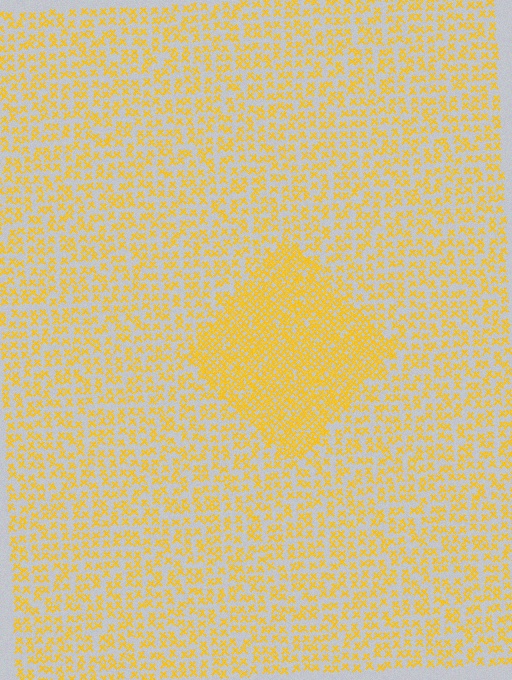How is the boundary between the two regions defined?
The boundary is defined by a change in element density (approximately 2.1x ratio). All elements are the same color, size, and shape.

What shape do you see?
I see a diamond.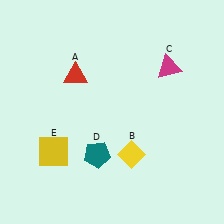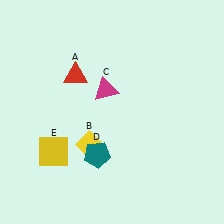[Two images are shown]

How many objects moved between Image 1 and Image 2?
2 objects moved between the two images.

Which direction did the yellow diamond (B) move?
The yellow diamond (B) moved left.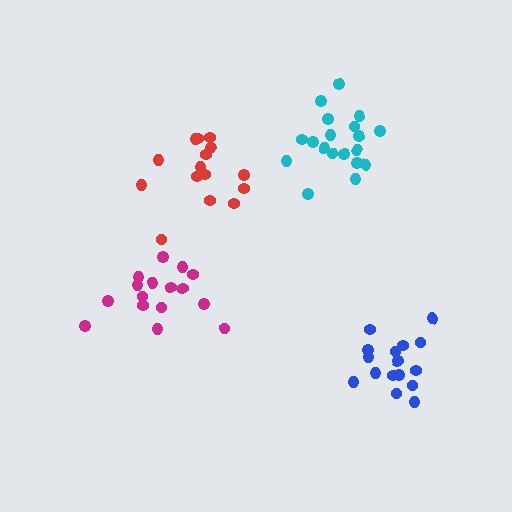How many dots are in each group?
Group 1: 16 dots, Group 2: 16 dots, Group 3: 19 dots, Group 4: 15 dots (66 total).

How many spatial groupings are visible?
There are 4 spatial groupings.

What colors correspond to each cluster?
The clusters are colored: magenta, blue, cyan, red.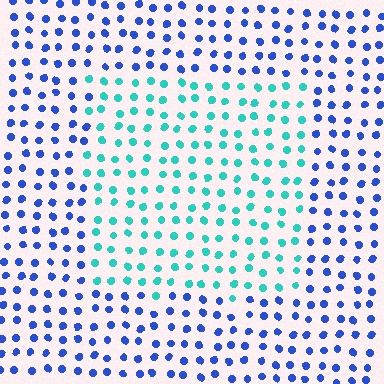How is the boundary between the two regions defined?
The boundary is defined purely by a slight shift in hue (about 53 degrees). Spacing, size, and orientation are identical on both sides.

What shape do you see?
I see a rectangle.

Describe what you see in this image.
The image is filled with small blue elements in a uniform arrangement. A rectangle-shaped region is visible where the elements are tinted to a slightly different hue, forming a subtle color boundary.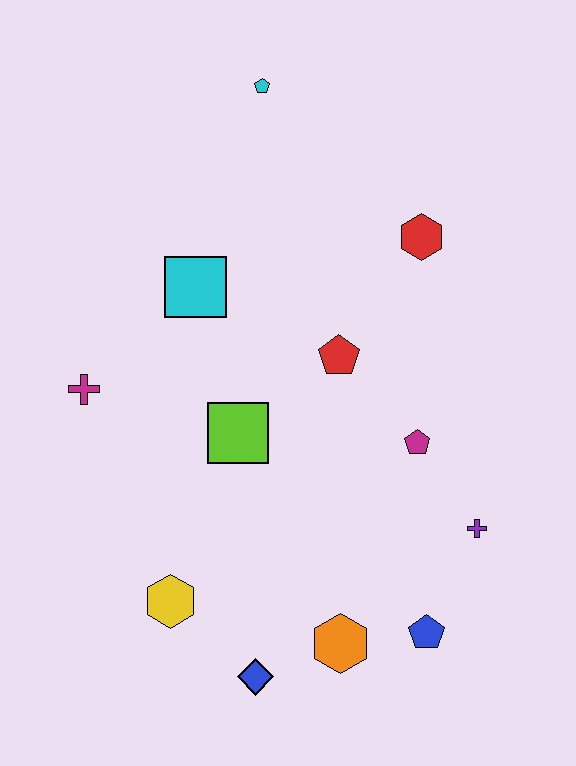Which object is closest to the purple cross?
The magenta pentagon is closest to the purple cross.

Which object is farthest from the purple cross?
The cyan pentagon is farthest from the purple cross.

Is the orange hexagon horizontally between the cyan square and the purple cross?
Yes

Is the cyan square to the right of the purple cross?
No